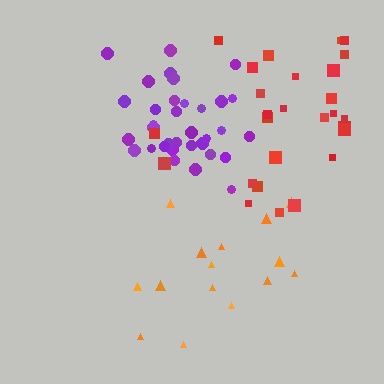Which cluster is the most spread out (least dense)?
Orange.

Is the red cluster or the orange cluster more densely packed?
Red.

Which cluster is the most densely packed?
Purple.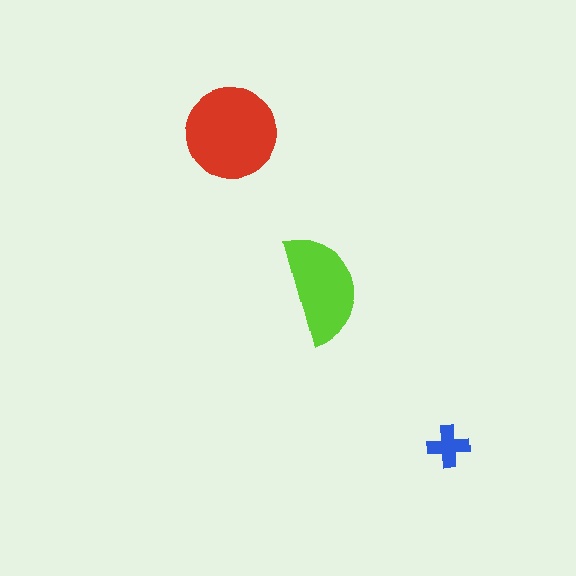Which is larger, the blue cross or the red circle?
The red circle.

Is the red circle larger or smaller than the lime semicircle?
Larger.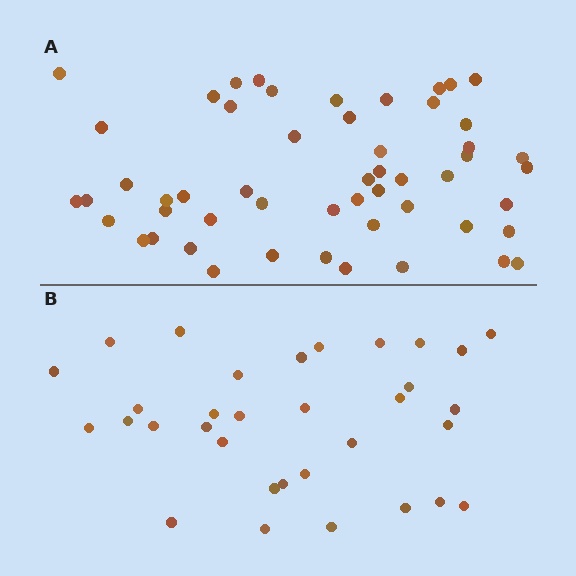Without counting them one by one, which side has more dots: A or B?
Region A (the top region) has more dots.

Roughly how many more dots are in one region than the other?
Region A has approximately 20 more dots than region B.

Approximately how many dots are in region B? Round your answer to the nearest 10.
About 30 dots. (The exact count is 33, which rounds to 30.)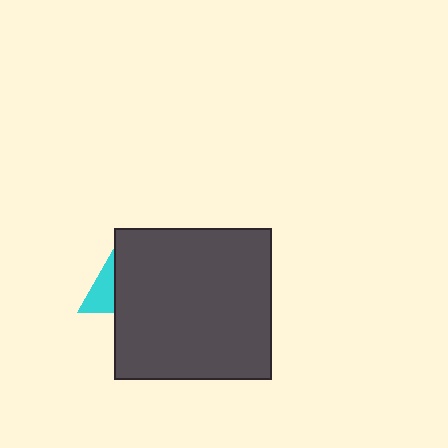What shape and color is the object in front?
The object in front is a dark gray rectangle.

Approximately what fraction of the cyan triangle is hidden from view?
Roughly 66% of the cyan triangle is hidden behind the dark gray rectangle.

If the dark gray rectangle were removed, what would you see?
You would see the complete cyan triangle.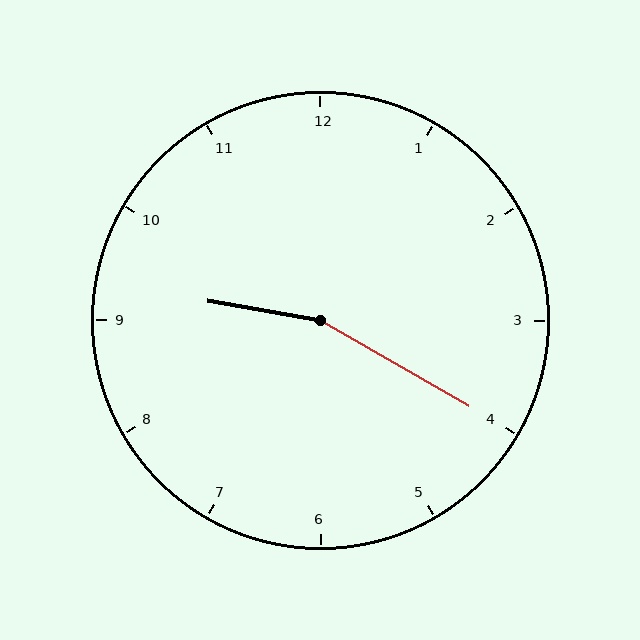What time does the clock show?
9:20.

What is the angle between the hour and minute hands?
Approximately 160 degrees.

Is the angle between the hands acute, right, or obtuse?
It is obtuse.